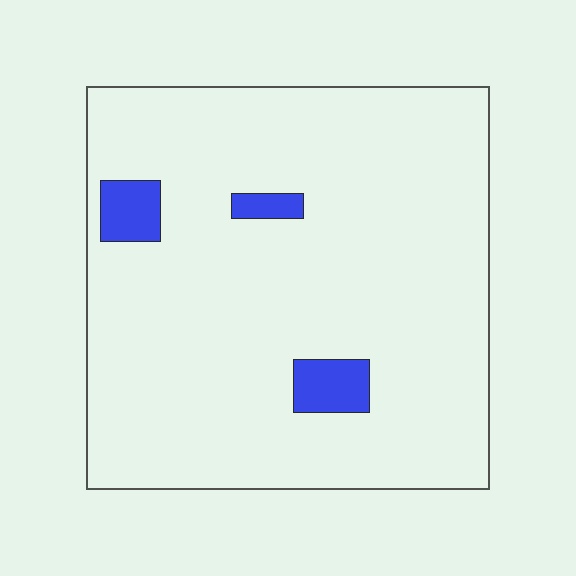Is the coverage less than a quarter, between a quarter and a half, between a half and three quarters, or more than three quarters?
Less than a quarter.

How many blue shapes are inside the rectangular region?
3.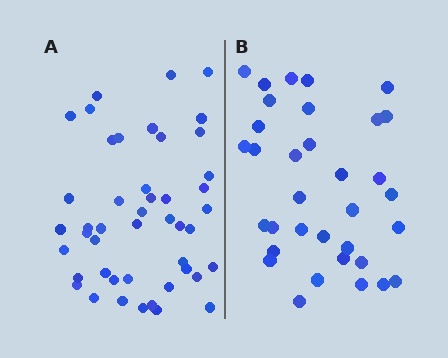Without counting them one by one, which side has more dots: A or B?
Region A (the left region) has more dots.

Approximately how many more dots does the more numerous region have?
Region A has roughly 12 or so more dots than region B.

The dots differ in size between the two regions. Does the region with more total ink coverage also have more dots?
No. Region B has more total ink coverage because its dots are larger, but region A actually contains more individual dots. Total area can be misleading — the number of items is what matters here.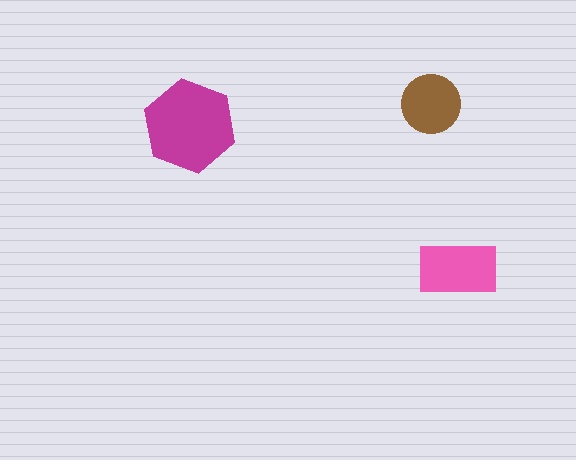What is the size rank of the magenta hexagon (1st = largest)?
1st.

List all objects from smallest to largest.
The brown circle, the pink rectangle, the magenta hexagon.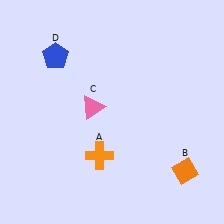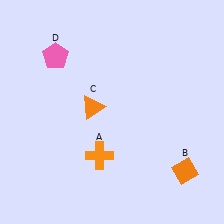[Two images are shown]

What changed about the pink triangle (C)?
In Image 1, C is pink. In Image 2, it changed to orange.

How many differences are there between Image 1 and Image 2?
There are 2 differences between the two images.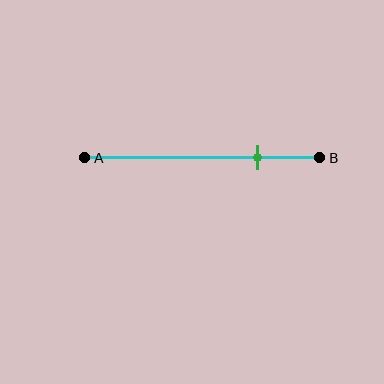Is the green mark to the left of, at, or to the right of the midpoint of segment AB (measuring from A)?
The green mark is to the right of the midpoint of segment AB.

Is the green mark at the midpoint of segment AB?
No, the mark is at about 75% from A, not at the 50% midpoint.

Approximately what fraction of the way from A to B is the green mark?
The green mark is approximately 75% of the way from A to B.